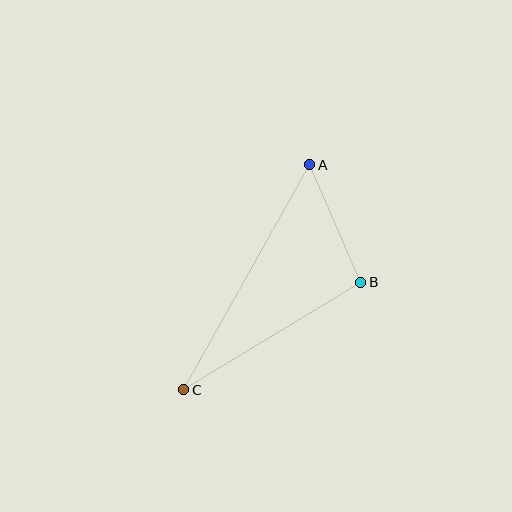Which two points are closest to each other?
Points A and B are closest to each other.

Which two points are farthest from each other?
Points A and C are farthest from each other.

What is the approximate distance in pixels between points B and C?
The distance between B and C is approximately 207 pixels.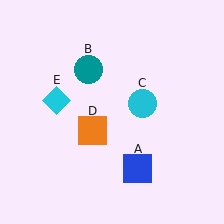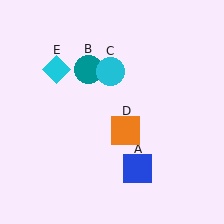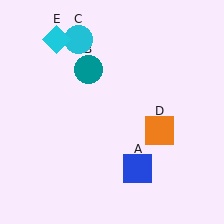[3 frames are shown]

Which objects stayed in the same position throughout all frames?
Blue square (object A) and teal circle (object B) remained stationary.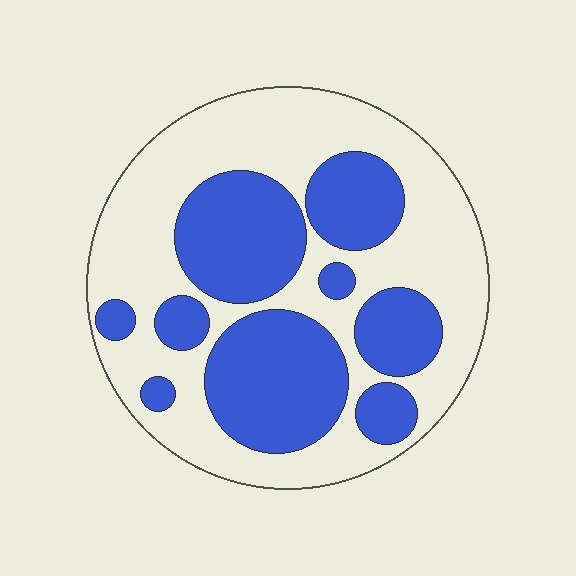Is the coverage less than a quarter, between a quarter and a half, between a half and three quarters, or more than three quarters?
Between a quarter and a half.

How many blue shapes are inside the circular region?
9.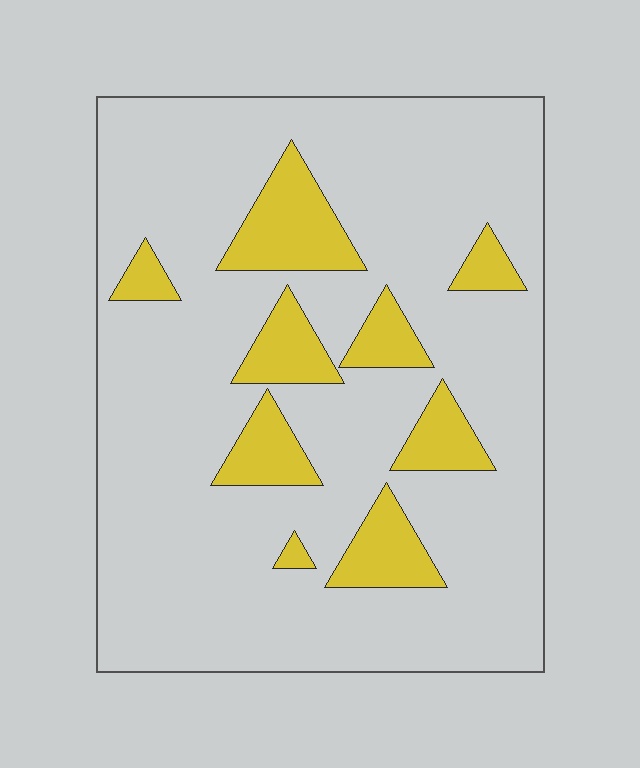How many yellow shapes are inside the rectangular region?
9.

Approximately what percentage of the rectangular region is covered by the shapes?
Approximately 15%.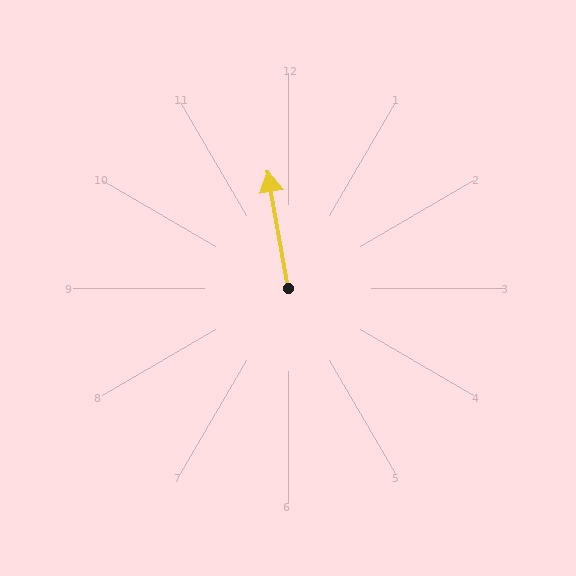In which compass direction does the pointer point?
North.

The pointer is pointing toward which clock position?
Roughly 12 o'clock.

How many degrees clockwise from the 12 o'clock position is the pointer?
Approximately 350 degrees.